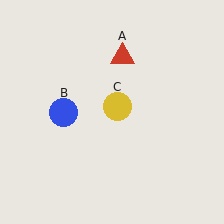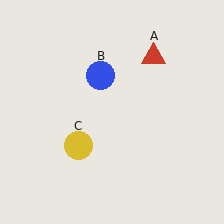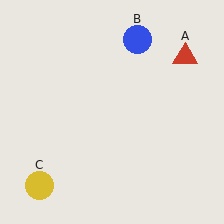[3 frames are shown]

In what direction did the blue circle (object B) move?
The blue circle (object B) moved up and to the right.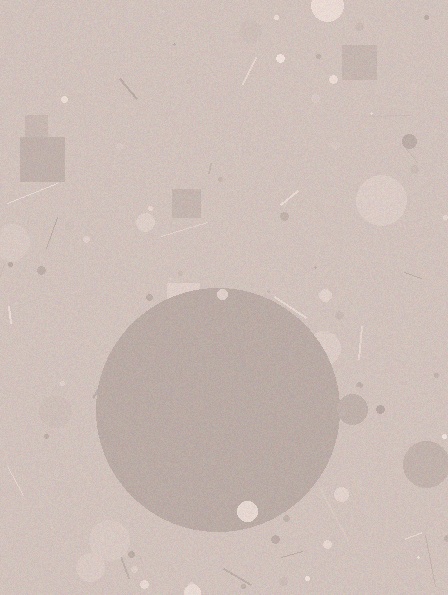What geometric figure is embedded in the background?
A circle is embedded in the background.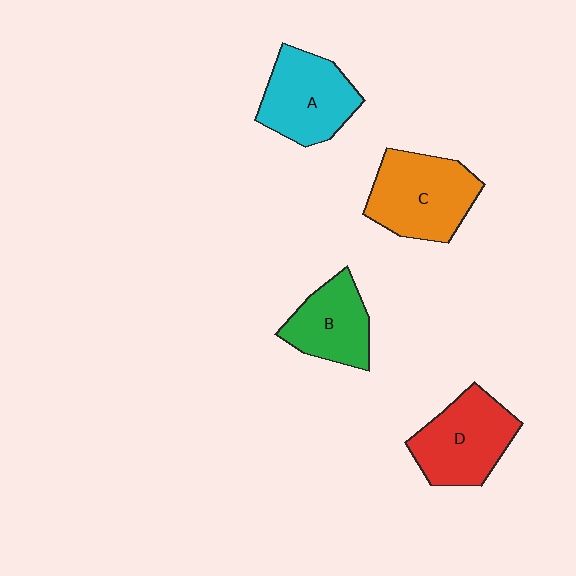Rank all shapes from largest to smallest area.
From largest to smallest: C (orange), D (red), A (cyan), B (green).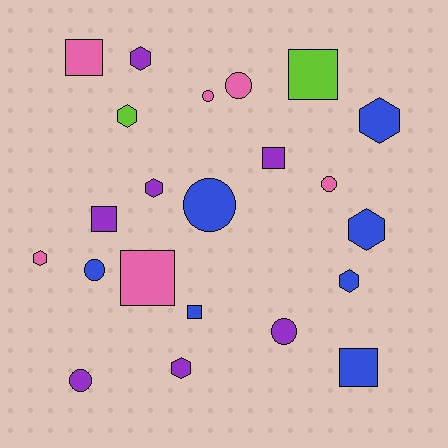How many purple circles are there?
There are 2 purple circles.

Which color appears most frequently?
Blue, with 7 objects.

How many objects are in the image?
There are 22 objects.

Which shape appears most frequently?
Hexagon, with 8 objects.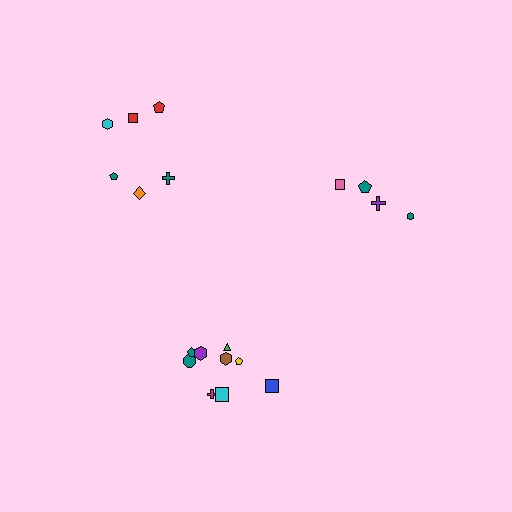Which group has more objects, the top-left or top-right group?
The top-left group.